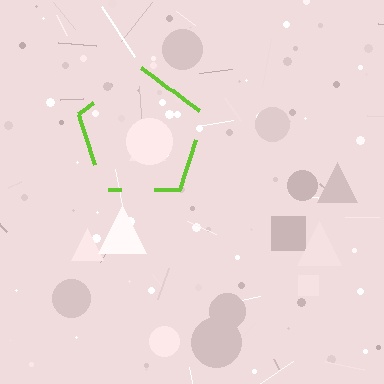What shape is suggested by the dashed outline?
The dashed outline suggests a pentagon.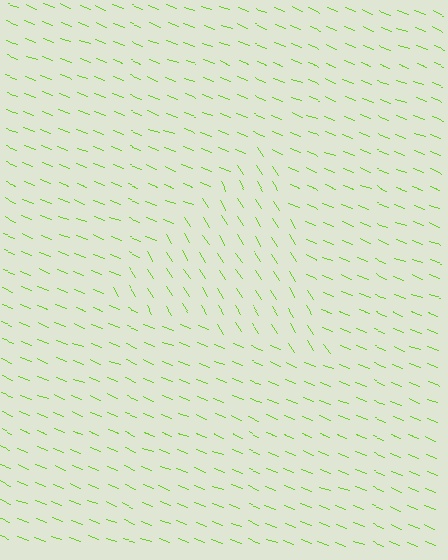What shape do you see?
I see a triangle.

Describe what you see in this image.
The image is filled with small lime line segments. A triangle region in the image has lines oriented differently from the surrounding lines, creating a visible texture boundary.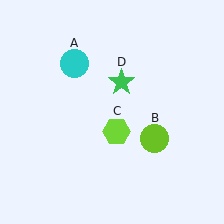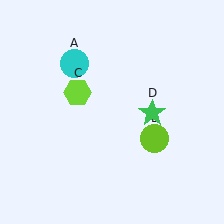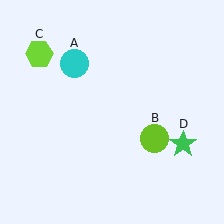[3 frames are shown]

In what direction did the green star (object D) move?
The green star (object D) moved down and to the right.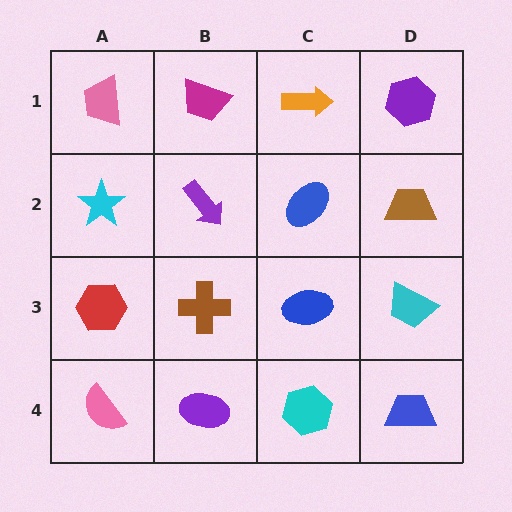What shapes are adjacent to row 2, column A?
A pink trapezoid (row 1, column A), a red hexagon (row 3, column A), a purple arrow (row 2, column B).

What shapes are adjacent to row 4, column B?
A brown cross (row 3, column B), a pink semicircle (row 4, column A), a cyan hexagon (row 4, column C).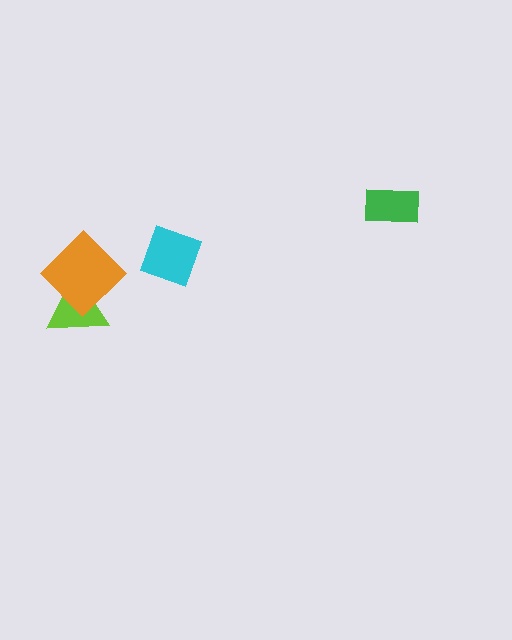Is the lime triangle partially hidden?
Yes, it is partially covered by another shape.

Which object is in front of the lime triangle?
The orange diamond is in front of the lime triangle.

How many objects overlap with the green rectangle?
0 objects overlap with the green rectangle.